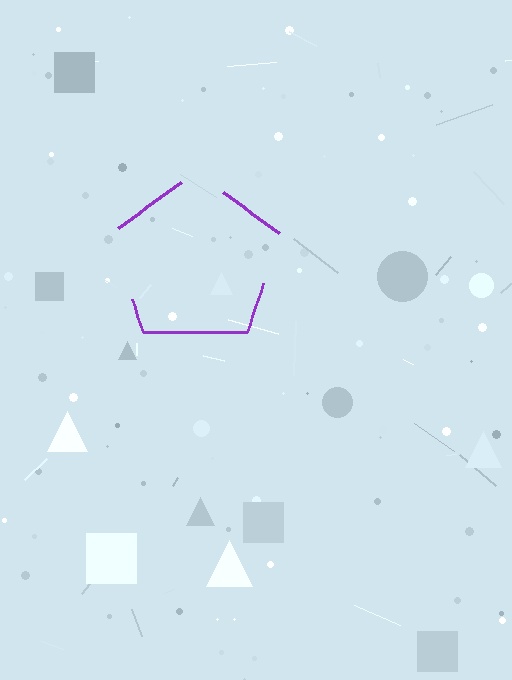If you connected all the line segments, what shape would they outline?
They would outline a pentagon.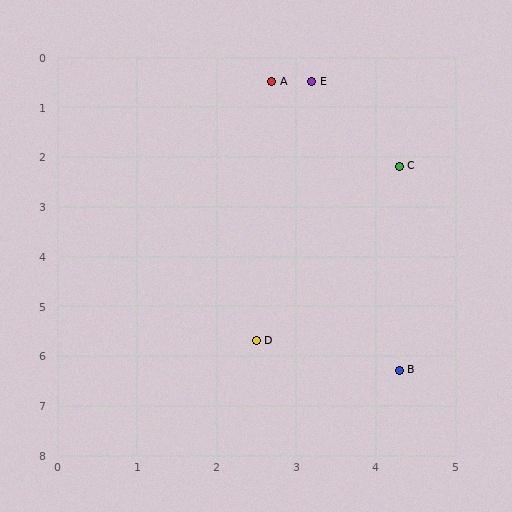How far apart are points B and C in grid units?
Points B and C are about 4.1 grid units apart.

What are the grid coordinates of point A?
Point A is at approximately (2.7, 0.5).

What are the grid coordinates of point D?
Point D is at approximately (2.5, 5.7).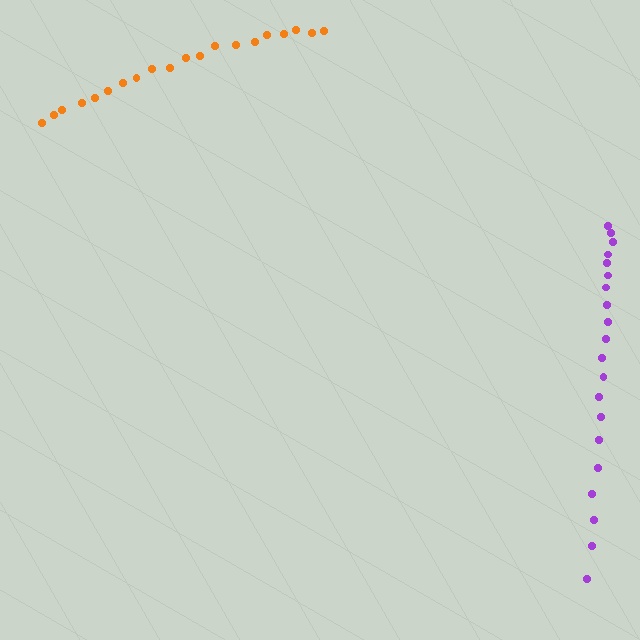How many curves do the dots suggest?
There are 2 distinct paths.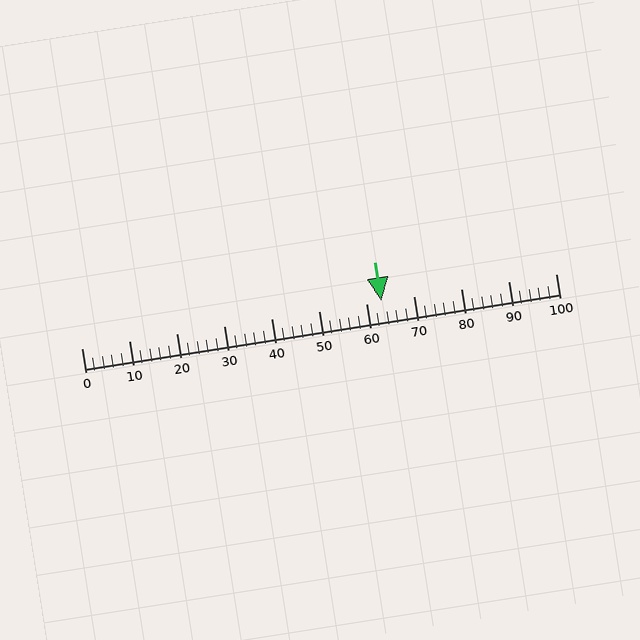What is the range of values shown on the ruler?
The ruler shows values from 0 to 100.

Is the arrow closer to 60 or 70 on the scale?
The arrow is closer to 60.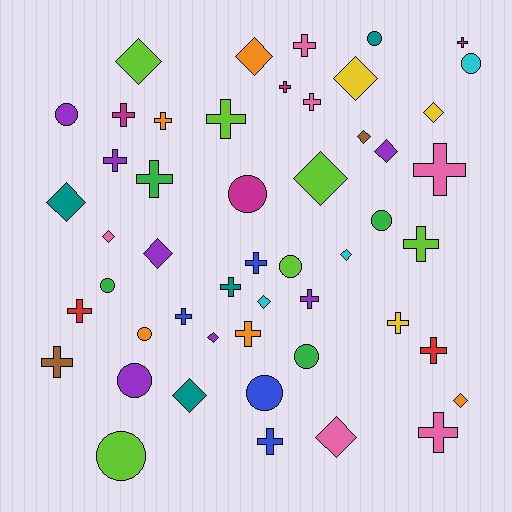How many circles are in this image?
There are 12 circles.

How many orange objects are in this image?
There are 5 orange objects.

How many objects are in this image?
There are 50 objects.